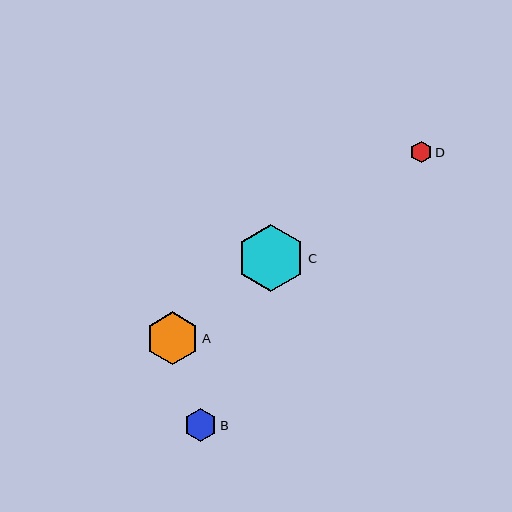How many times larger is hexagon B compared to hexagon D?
Hexagon B is approximately 1.5 times the size of hexagon D.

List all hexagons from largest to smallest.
From largest to smallest: C, A, B, D.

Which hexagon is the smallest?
Hexagon D is the smallest with a size of approximately 21 pixels.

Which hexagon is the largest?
Hexagon C is the largest with a size of approximately 68 pixels.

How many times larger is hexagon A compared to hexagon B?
Hexagon A is approximately 1.6 times the size of hexagon B.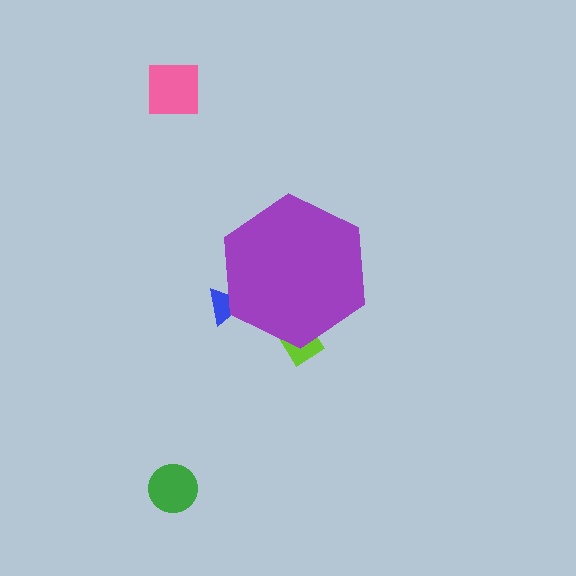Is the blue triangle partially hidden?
Yes, the blue triangle is partially hidden behind the purple hexagon.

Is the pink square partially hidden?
No, the pink square is fully visible.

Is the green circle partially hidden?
No, the green circle is fully visible.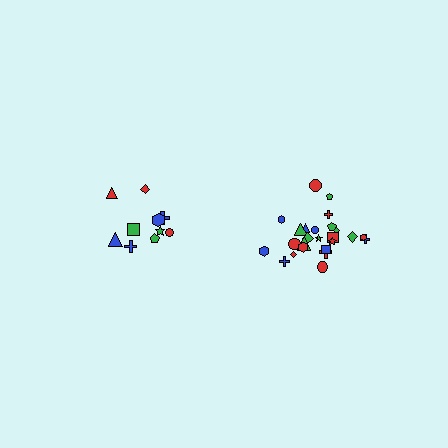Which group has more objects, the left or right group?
The right group.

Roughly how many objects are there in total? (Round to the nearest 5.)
Roughly 35 objects in total.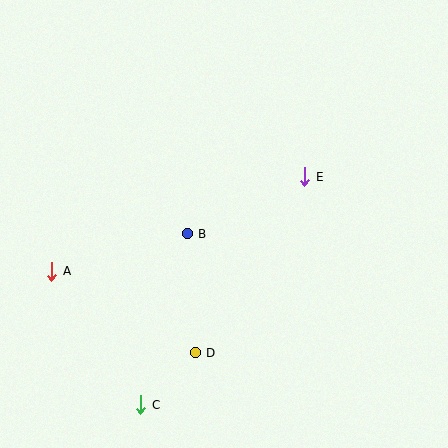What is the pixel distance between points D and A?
The distance between D and A is 165 pixels.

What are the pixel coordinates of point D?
Point D is at (195, 353).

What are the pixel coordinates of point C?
Point C is at (141, 405).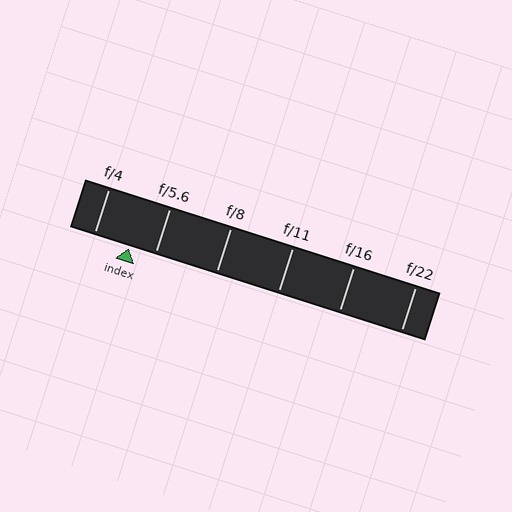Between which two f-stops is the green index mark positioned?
The index mark is between f/4 and f/5.6.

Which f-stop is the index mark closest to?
The index mark is closest to f/5.6.